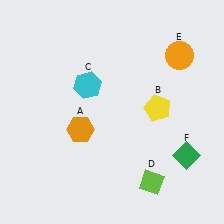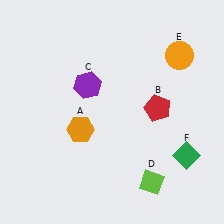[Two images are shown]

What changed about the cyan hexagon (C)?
In Image 1, C is cyan. In Image 2, it changed to purple.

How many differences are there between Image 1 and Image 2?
There are 2 differences between the two images.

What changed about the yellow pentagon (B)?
In Image 1, B is yellow. In Image 2, it changed to red.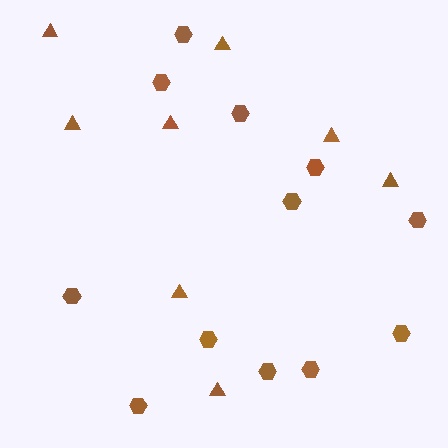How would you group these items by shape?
There are 2 groups: one group of hexagons (12) and one group of triangles (8).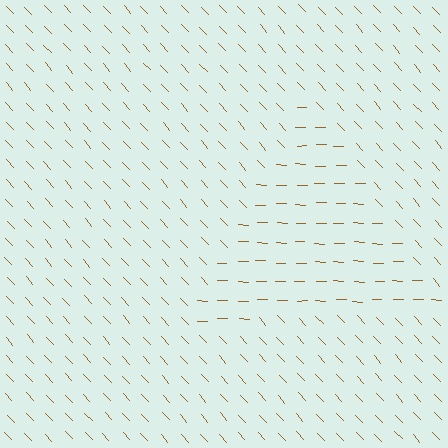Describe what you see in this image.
The image is filled with small brown line segments. A triangle region in the image has lines oriented differently from the surrounding lines, creating a visible texture boundary.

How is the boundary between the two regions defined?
The boundary is defined purely by a change in line orientation (approximately 45 degrees difference). All lines are the same color and thickness.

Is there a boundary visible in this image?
Yes, there is a texture boundary formed by a change in line orientation.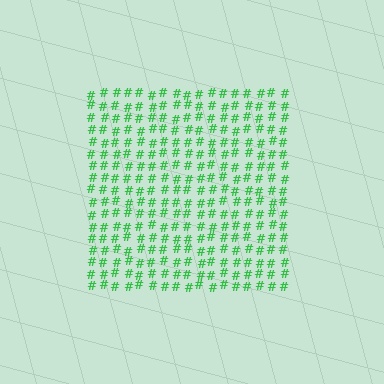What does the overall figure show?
The overall figure shows a square.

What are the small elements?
The small elements are hash symbols.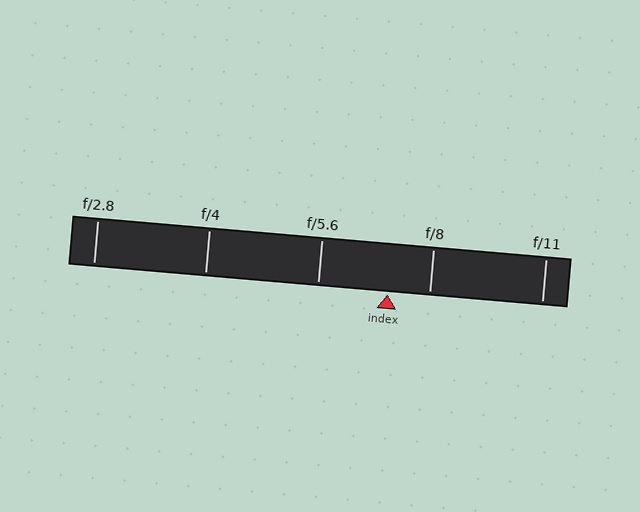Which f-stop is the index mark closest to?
The index mark is closest to f/8.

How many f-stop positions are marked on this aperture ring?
There are 5 f-stop positions marked.